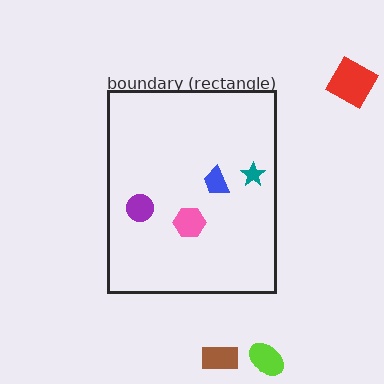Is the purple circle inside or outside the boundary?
Inside.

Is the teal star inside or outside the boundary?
Inside.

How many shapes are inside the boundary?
4 inside, 3 outside.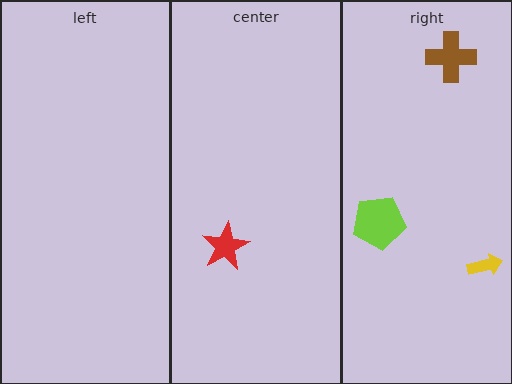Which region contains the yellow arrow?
The right region.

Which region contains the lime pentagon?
The right region.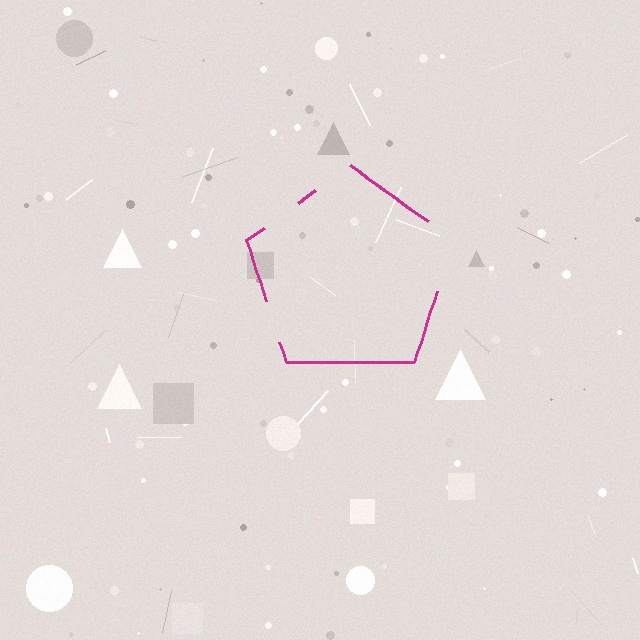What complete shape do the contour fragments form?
The contour fragments form a pentagon.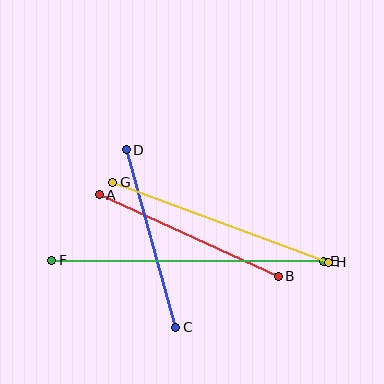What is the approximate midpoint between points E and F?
The midpoint is at approximately (187, 261) pixels.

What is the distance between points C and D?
The distance is approximately 184 pixels.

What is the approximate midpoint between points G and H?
The midpoint is at approximately (221, 222) pixels.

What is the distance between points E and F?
The distance is approximately 271 pixels.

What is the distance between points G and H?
The distance is approximately 230 pixels.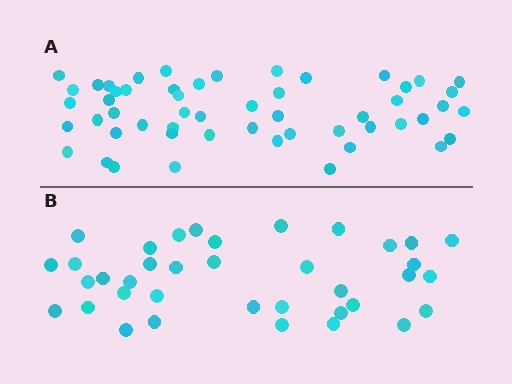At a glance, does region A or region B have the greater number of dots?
Region A (the top region) has more dots.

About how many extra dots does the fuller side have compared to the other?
Region A has approximately 15 more dots than region B.